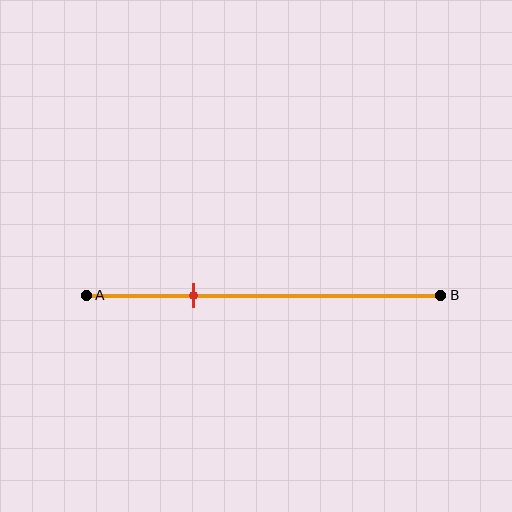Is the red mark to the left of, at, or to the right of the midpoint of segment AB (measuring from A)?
The red mark is to the left of the midpoint of segment AB.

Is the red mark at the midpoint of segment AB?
No, the mark is at about 30% from A, not at the 50% midpoint.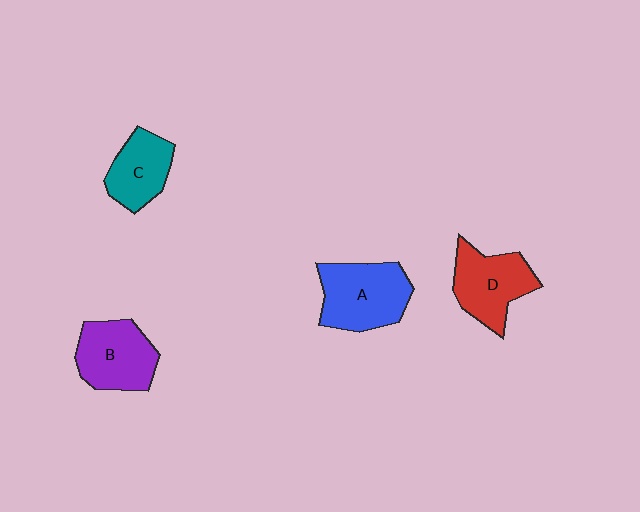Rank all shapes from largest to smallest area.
From largest to smallest: A (blue), D (red), B (purple), C (teal).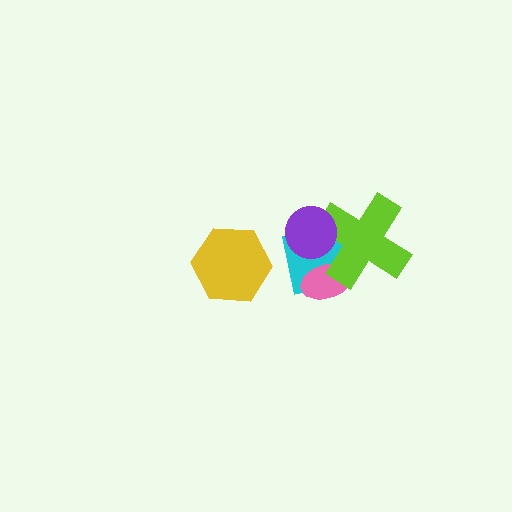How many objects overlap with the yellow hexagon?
0 objects overlap with the yellow hexagon.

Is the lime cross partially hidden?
Yes, it is partially covered by another shape.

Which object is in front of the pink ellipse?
The lime cross is in front of the pink ellipse.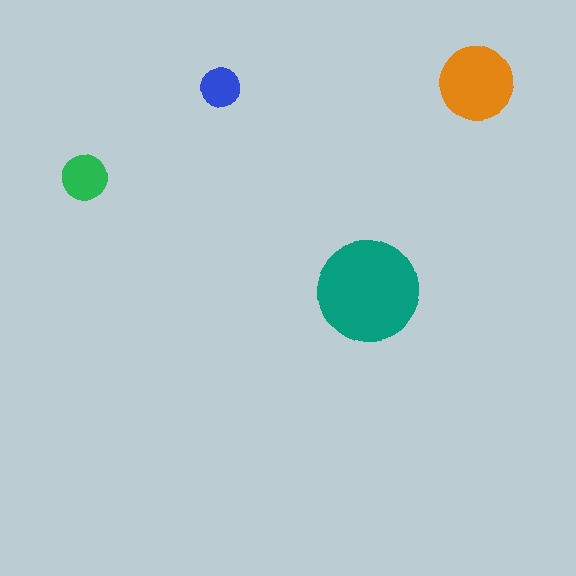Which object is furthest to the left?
The green circle is leftmost.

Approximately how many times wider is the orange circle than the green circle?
About 1.5 times wider.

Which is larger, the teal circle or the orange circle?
The teal one.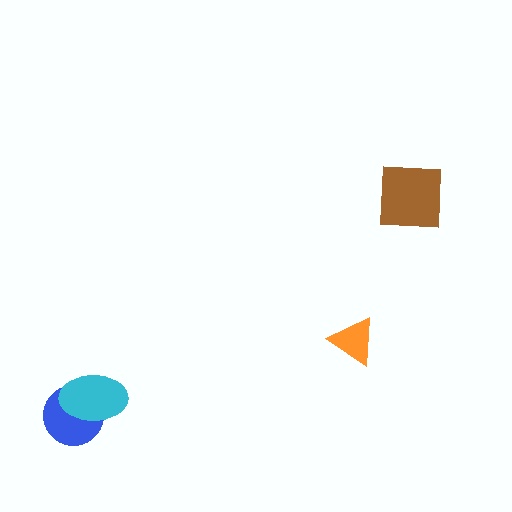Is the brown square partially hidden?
No, no other shape covers it.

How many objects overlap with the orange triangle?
0 objects overlap with the orange triangle.